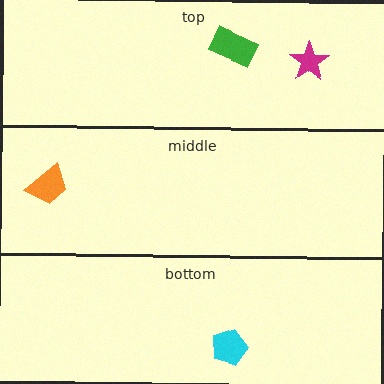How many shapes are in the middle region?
1.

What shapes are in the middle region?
The orange trapezoid.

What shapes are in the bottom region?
The cyan pentagon.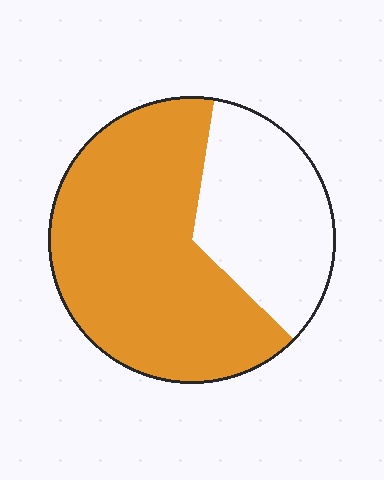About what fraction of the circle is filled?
About two thirds (2/3).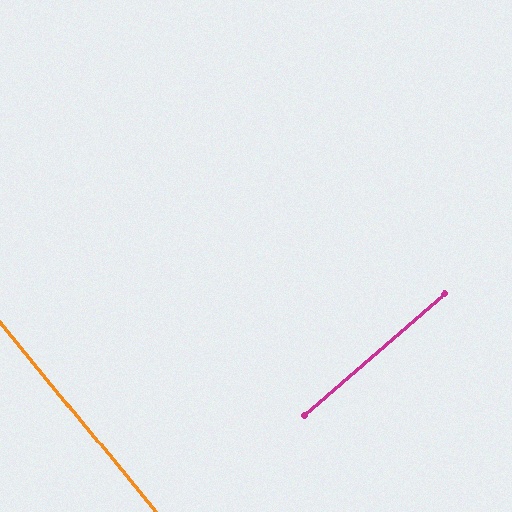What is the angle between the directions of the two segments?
Approximately 88 degrees.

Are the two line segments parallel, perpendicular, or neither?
Perpendicular — they meet at approximately 88°.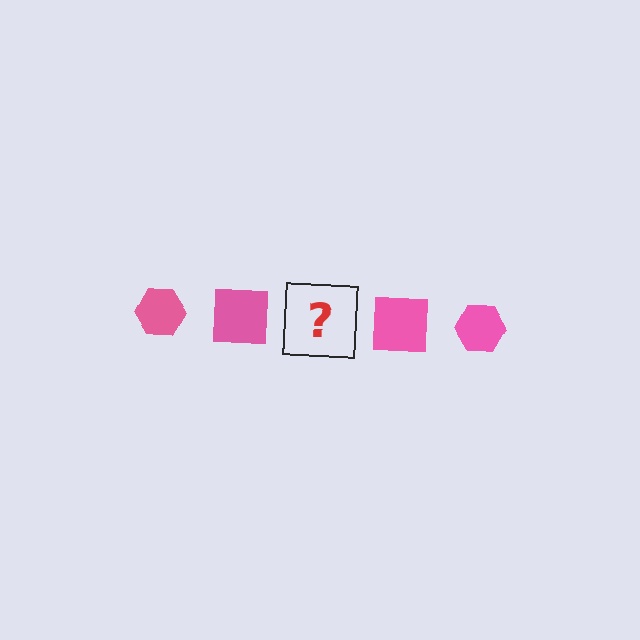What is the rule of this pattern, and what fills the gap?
The rule is that the pattern cycles through hexagon, square shapes in pink. The gap should be filled with a pink hexagon.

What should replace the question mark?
The question mark should be replaced with a pink hexagon.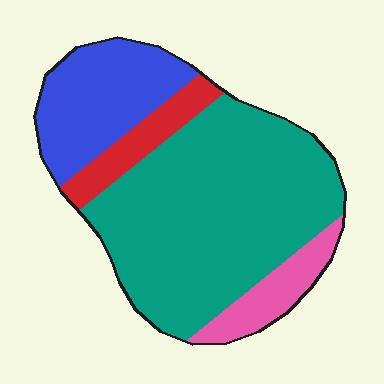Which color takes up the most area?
Teal, at roughly 60%.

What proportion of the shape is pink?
Pink covers 9% of the shape.